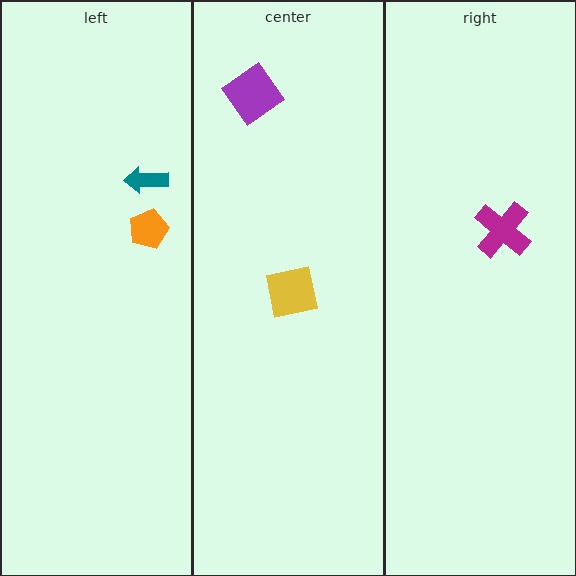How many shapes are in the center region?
2.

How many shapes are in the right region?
1.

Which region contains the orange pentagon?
The left region.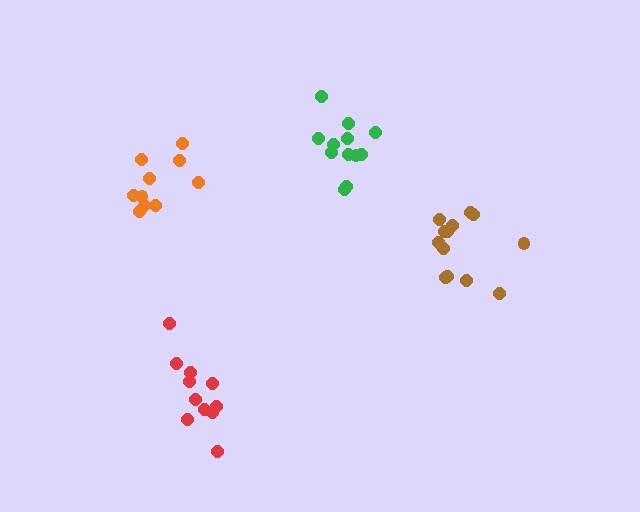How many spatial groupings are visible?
There are 4 spatial groupings.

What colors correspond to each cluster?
The clusters are colored: orange, green, brown, red.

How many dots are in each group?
Group 1: 10 dots, Group 2: 12 dots, Group 3: 13 dots, Group 4: 11 dots (46 total).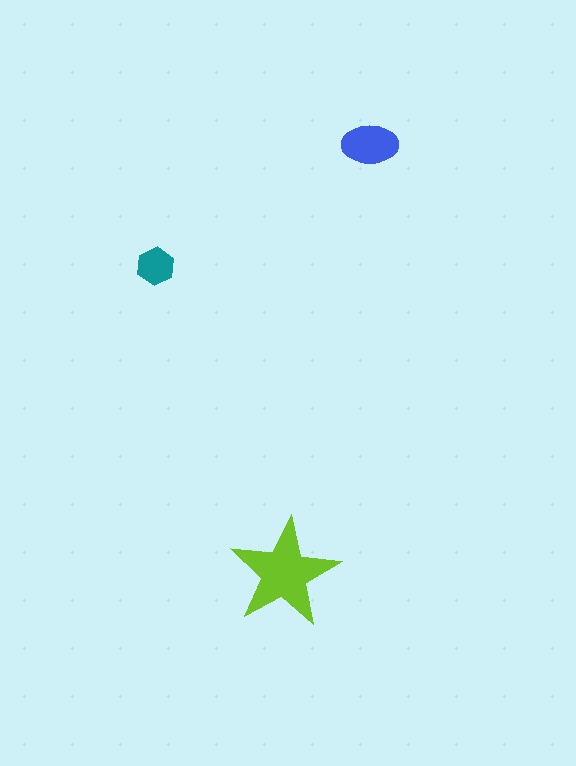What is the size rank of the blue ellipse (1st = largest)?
2nd.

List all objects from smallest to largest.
The teal hexagon, the blue ellipse, the lime star.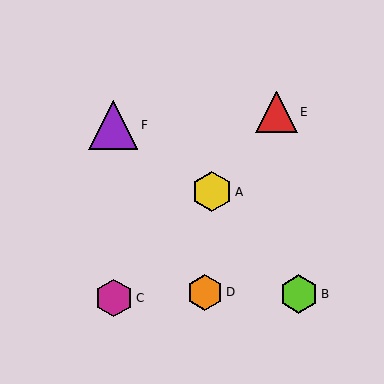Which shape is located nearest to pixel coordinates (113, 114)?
The purple triangle (labeled F) at (113, 125) is nearest to that location.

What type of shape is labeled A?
Shape A is a yellow hexagon.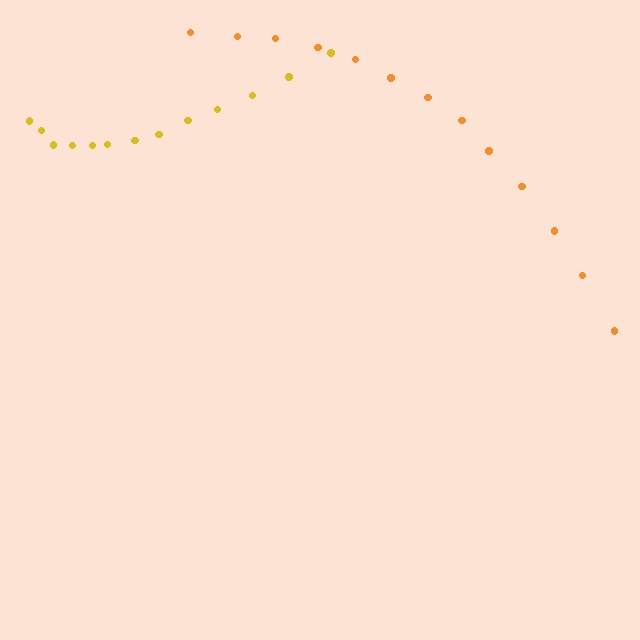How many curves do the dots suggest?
There are 2 distinct paths.